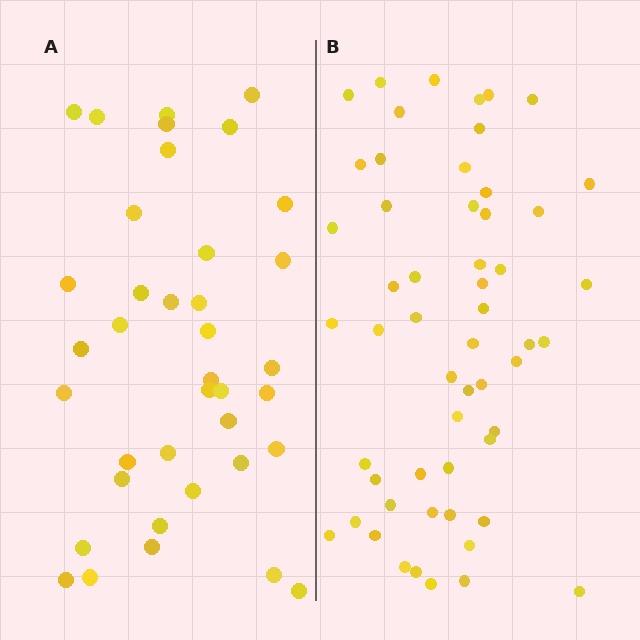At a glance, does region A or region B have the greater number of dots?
Region B (the right region) has more dots.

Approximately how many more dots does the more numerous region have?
Region B has approximately 15 more dots than region A.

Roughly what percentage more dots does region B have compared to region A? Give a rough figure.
About 45% more.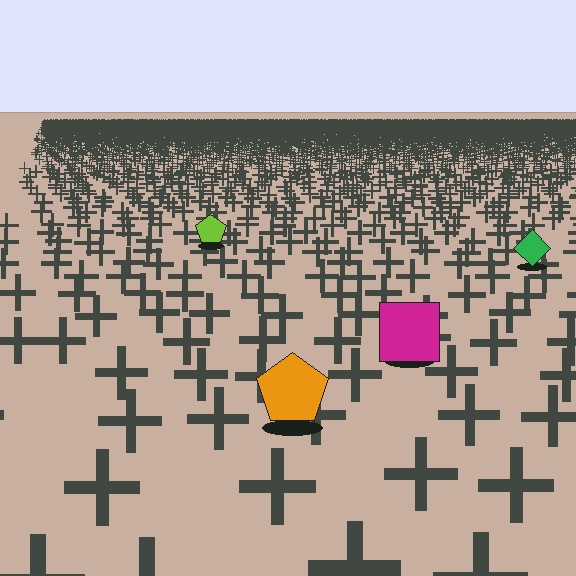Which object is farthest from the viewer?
The lime pentagon is farthest from the viewer. It appears smaller and the ground texture around it is denser.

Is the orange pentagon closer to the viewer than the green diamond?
Yes. The orange pentagon is closer — you can tell from the texture gradient: the ground texture is coarser near it.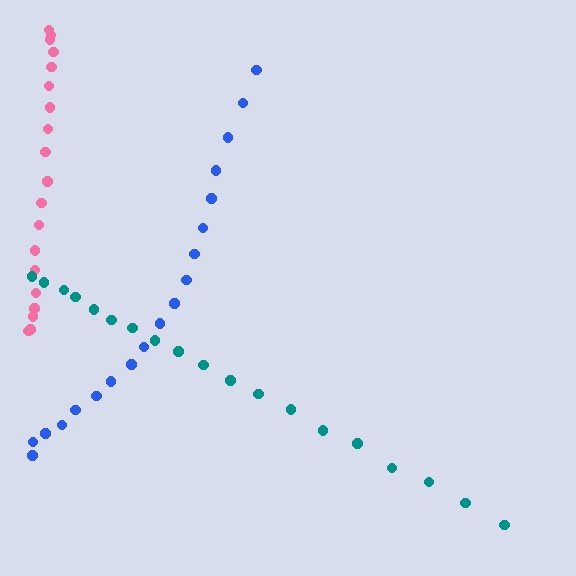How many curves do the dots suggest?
There are 3 distinct paths.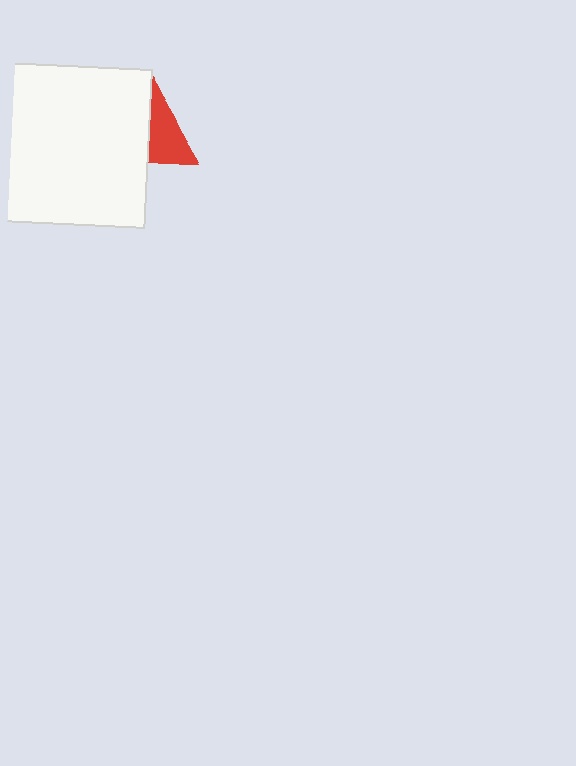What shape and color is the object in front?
The object in front is a white rectangle.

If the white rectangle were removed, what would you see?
You would see the complete red triangle.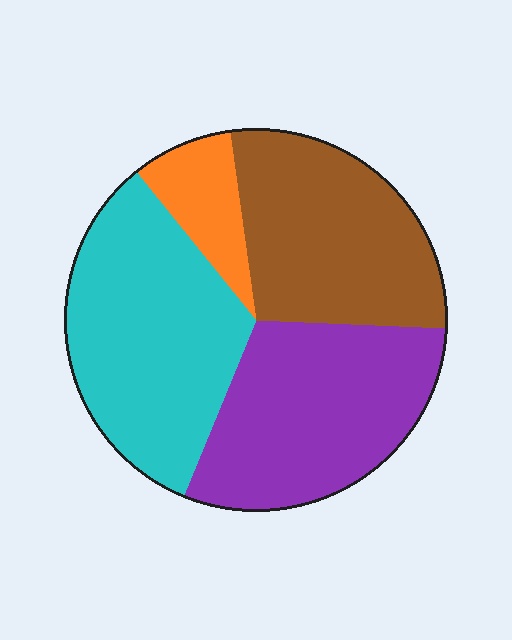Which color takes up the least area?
Orange, at roughly 10%.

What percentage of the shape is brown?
Brown takes up between a quarter and a half of the shape.